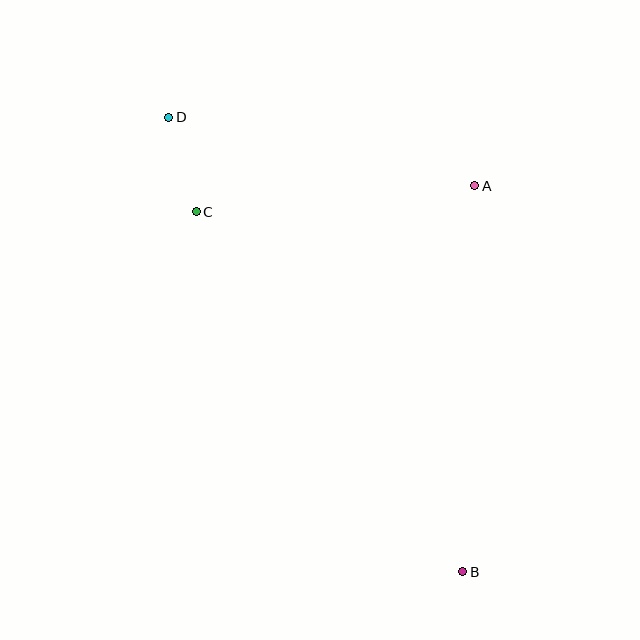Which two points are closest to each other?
Points C and D are closest to each other.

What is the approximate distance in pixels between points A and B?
The distance between A and B is approximately 386 pixels.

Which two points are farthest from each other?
Points B and D are farthest from each other.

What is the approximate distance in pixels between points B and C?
The distance between B and C is approximately 448 pixels.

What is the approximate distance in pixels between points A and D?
The distance between A and D is approximately 313 pixels.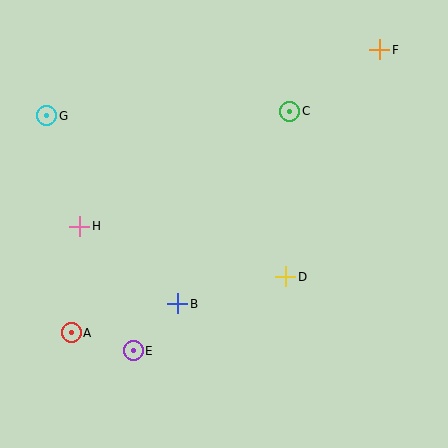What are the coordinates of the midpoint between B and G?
The midpoint between B and G is at (112, 210).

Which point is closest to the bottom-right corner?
Point D is closest to the bottom-right corner.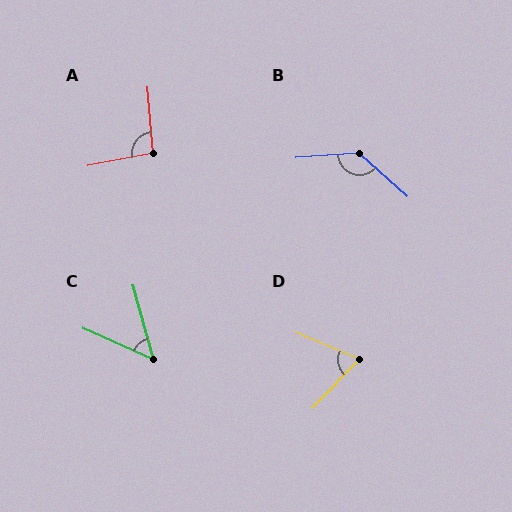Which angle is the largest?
B, at approximately 134 degrees.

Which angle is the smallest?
C, at approximately 51 degrees.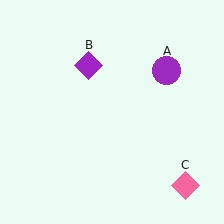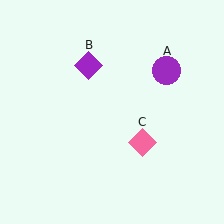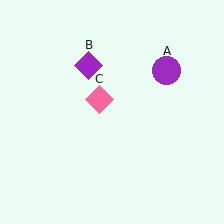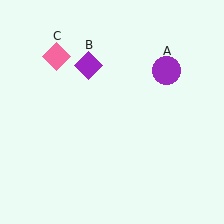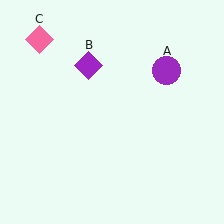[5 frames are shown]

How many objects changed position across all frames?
1 object changed position: pink diamond (object C).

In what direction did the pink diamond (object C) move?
The pink diamond (object C) moved up and to the left.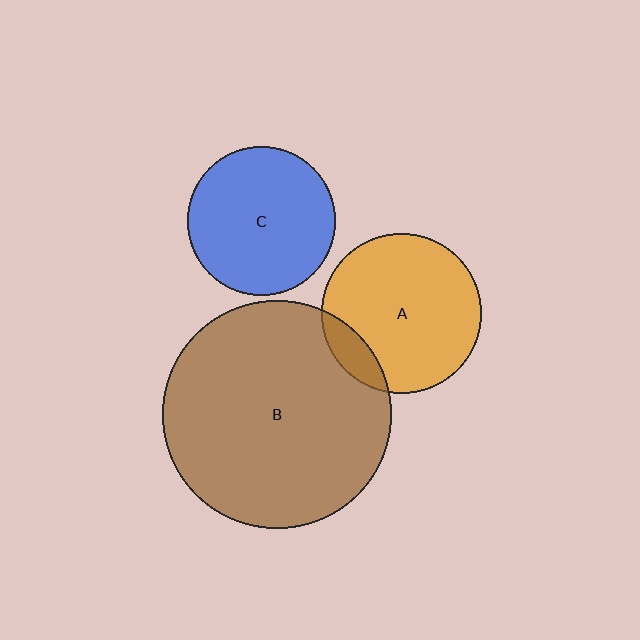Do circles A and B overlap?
Yes.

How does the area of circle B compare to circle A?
Approximately 2.0 times.